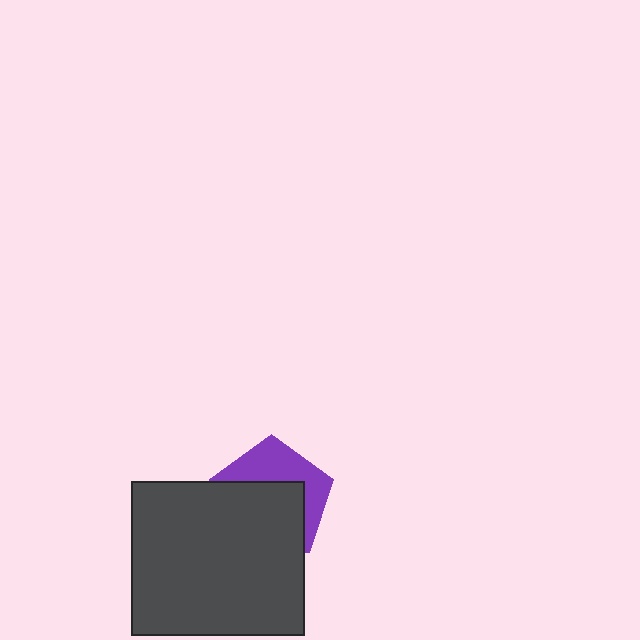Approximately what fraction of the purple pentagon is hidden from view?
Roughly 59% of the purple pentagon is hidden behind the dark gray rectangle.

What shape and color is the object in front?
The object in front is a dark gray rectangle.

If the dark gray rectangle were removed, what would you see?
You would see the complete purple pentagon.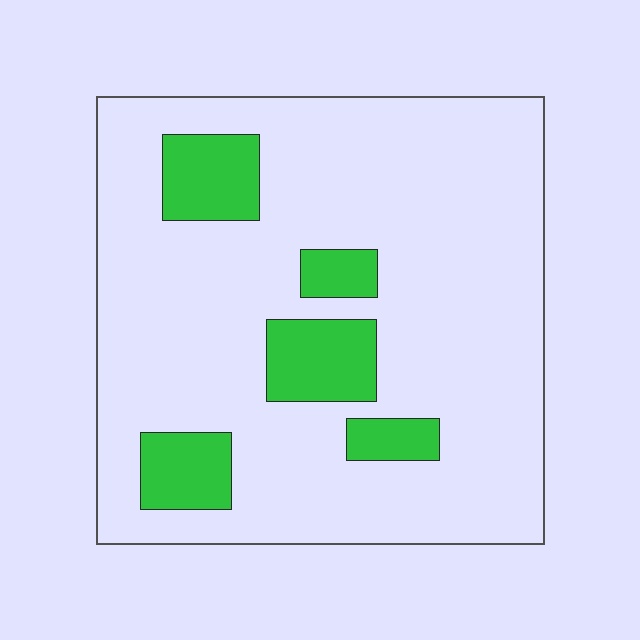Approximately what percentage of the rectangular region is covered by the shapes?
Approximately 15%.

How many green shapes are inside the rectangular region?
5.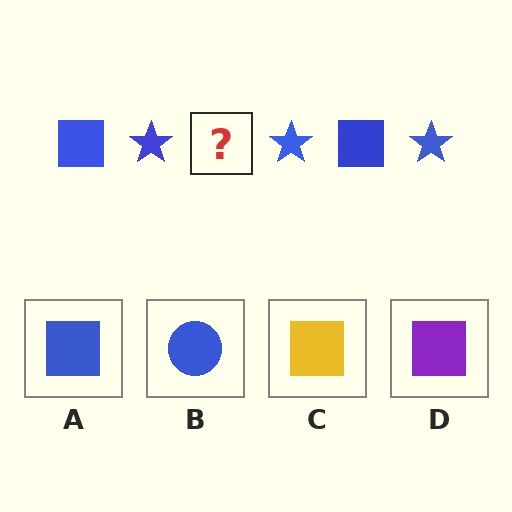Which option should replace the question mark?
Option A.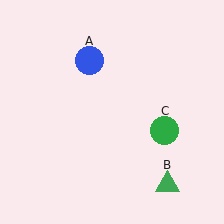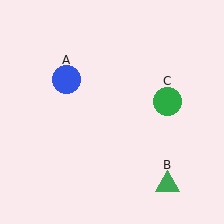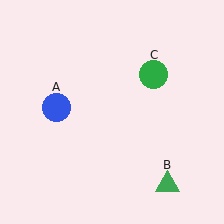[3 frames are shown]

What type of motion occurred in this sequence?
The blue circle (object A), green circle (object C) rotated counterclockwise around the center of the scene.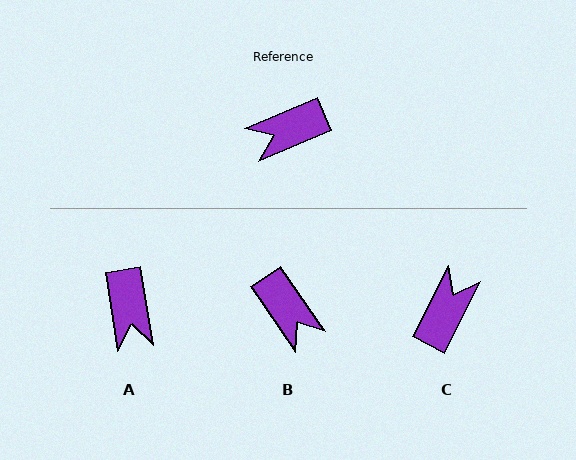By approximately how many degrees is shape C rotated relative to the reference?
Approximately 140 degrees clockwise.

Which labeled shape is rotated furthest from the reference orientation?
C, about 140 degrees away.